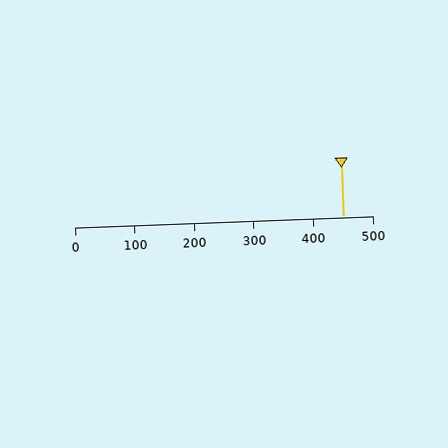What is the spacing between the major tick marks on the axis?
The major ticks are spaced 100 apart.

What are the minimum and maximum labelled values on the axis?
The axis runs from 0 to 500.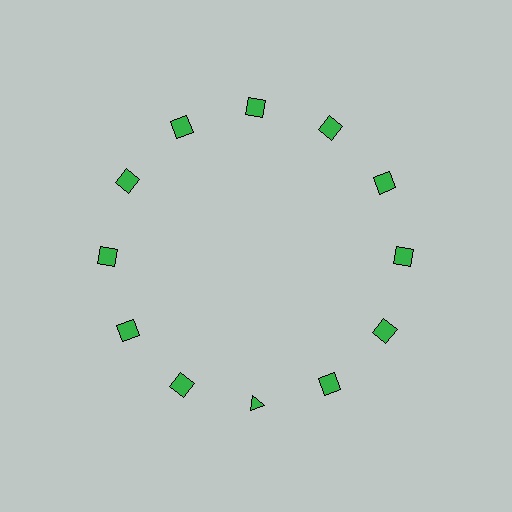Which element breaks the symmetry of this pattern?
The green triangle at roughly the 6 o'clock position breaks the symmetry. All other shapes are green squares.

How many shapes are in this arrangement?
There are 12 shapes arranged in a ring pattern.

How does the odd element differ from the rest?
It has a different shape: triangle instead of square.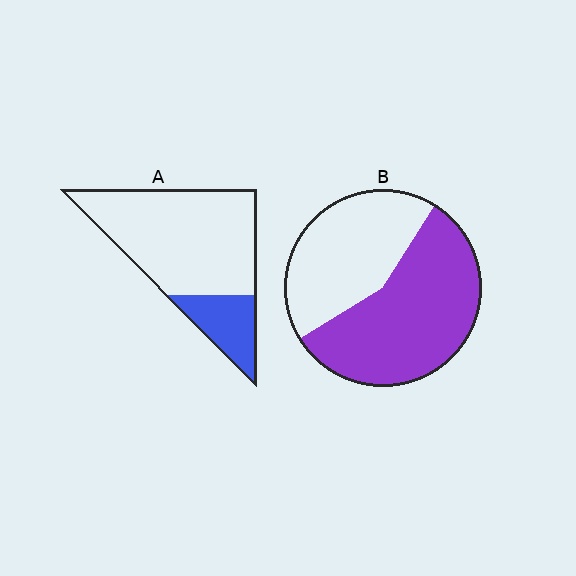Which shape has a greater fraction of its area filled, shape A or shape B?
Shape B.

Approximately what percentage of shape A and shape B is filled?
A is approximately 20% and B is approximately 60%.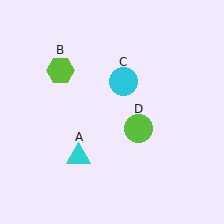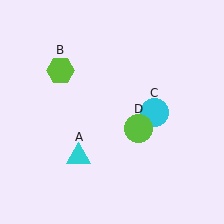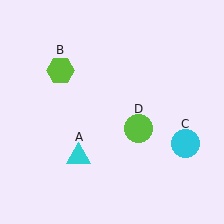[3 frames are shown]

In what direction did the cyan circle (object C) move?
The cyan circle (object C) moved down and to the right.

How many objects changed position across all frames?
1 object changed position: cyan circle (object C).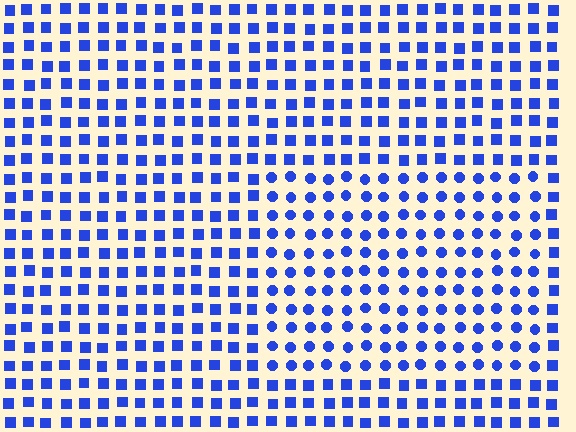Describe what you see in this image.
The image is filled with small blue elements arranged in a uniform grid. A rectangle-shaped region contains circles, while the surrounding area contains squares. The boundary is defined purely by the change in element shape.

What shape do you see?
I see a rectangle.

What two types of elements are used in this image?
The image uses circles inside the rectangle region and squares outside it.